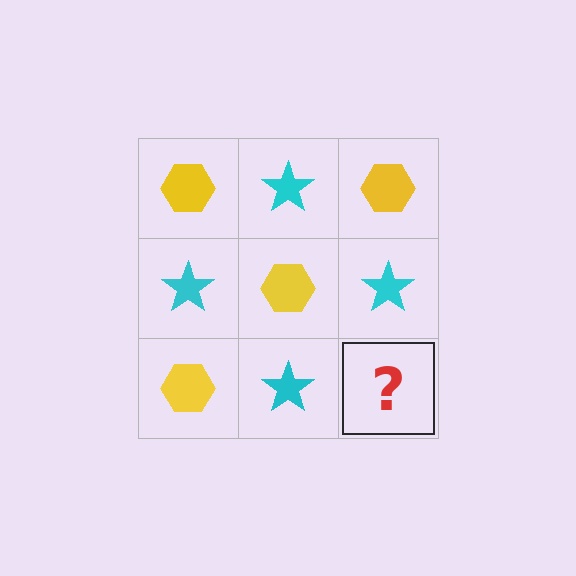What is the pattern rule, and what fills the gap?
The rule is that it alternates yellow hexagon and cyan star in a checkerboard pattern. The gap should be filled with a yellow hexagon.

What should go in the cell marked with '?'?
The missing cell should contain a yellow hexagon.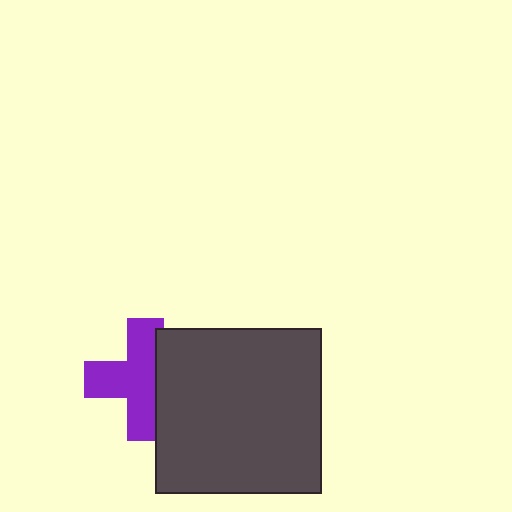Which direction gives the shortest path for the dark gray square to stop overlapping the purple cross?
Moving right gives the shortest separation.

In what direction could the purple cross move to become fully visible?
The purple cross could move left. That would shift it out from behind the dark gray square entirely.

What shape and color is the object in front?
The object in front is a dark gray square.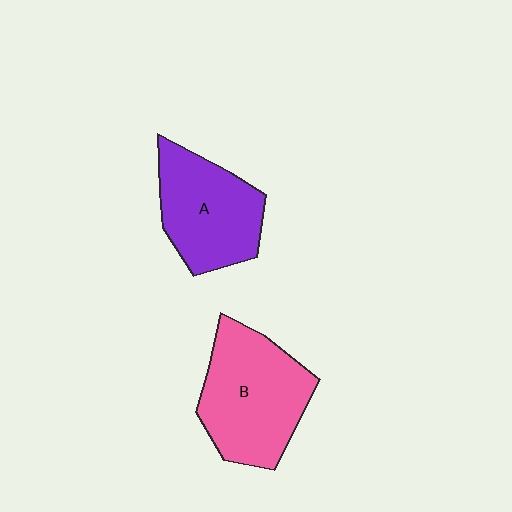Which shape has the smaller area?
Shape A (purple).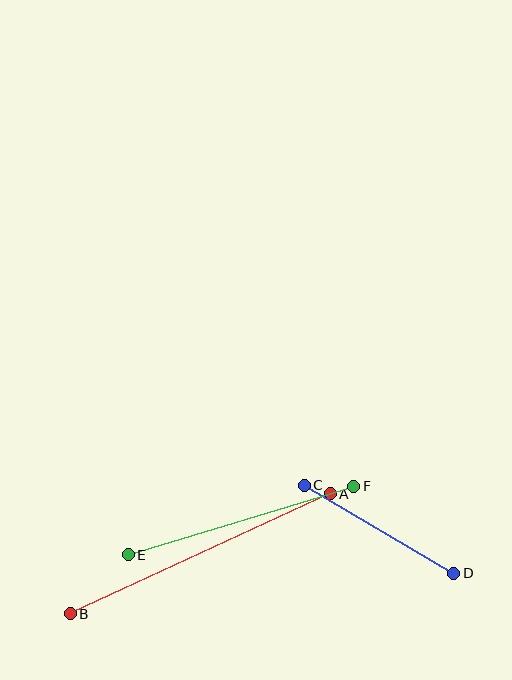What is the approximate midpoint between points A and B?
The midpoint is at approximately (200, 554) pixels.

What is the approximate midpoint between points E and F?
The midpoint is at approximately (241, 521) pixels.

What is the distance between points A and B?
The distance is approximately 286 pixels.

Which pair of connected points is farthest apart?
Points A and B are farthest apart.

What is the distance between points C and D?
The distance is approximately 173 pixels.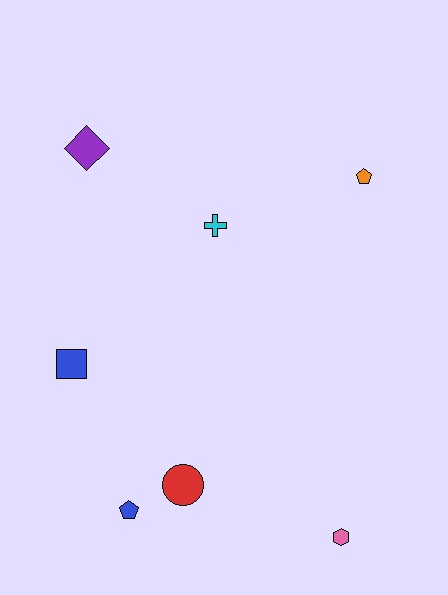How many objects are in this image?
There are 7 objects.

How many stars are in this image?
There are no stars.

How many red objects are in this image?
There is 1 red object.